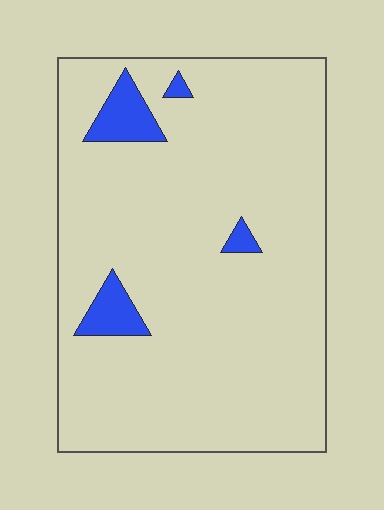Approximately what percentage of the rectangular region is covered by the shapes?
Approximately 5%.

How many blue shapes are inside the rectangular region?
4.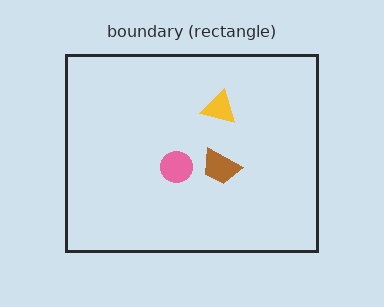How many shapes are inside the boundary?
3 inside, 0 outside.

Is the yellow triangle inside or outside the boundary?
Inside.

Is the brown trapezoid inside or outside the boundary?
Inside.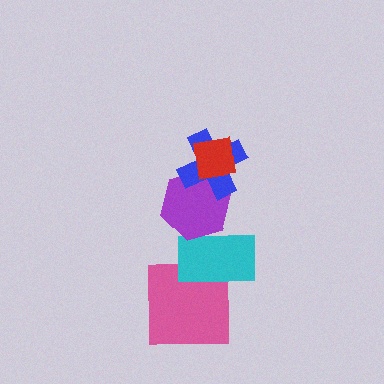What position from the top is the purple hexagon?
The purple hexagon is 3rd from the top.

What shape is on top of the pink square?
The cyan rectangle is on top of the pink square.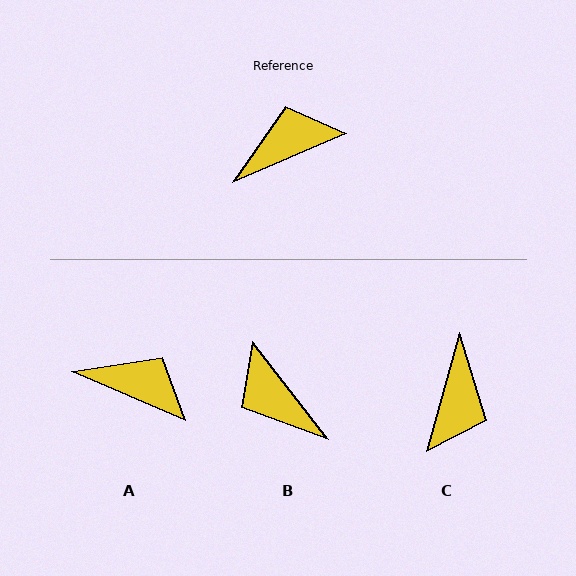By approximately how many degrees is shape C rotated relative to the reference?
Approximately 129 degrees clockwise.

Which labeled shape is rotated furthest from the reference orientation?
C, about 129 degrees away.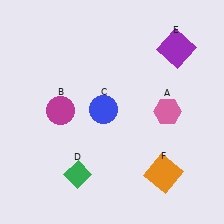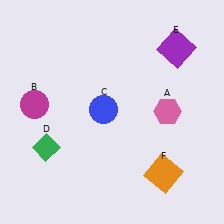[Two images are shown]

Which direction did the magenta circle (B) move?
The magenta circle (B) moved left.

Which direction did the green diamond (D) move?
The green diamond (D) moved left.